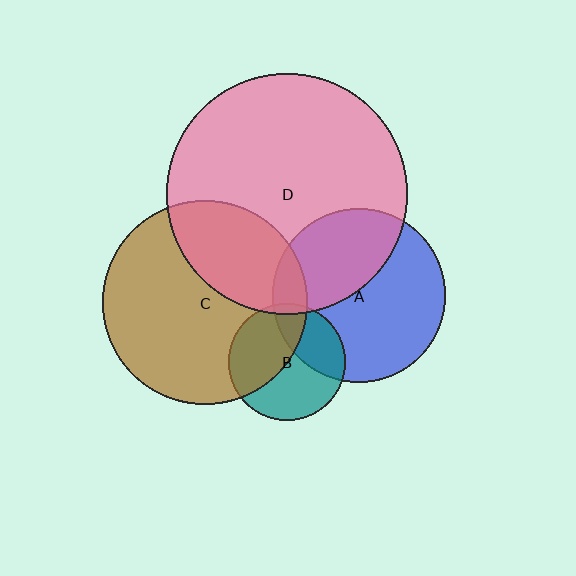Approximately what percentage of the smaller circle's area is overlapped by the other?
Approximately 45%.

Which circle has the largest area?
Circle D (pink).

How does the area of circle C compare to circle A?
Approximately 1.4 times.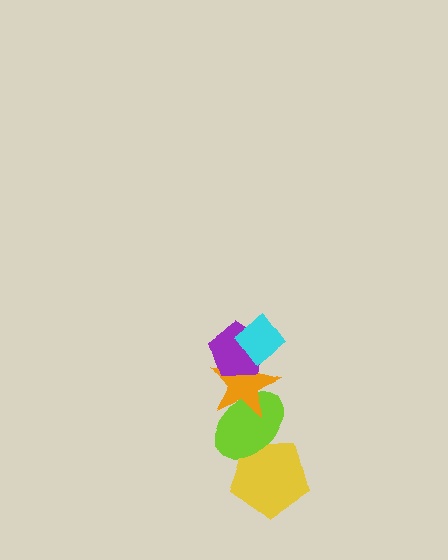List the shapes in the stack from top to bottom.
From top to bottom: the cyan diamond, the purple pentagon, the orange star, the lime ellipse, the yellow pentagon.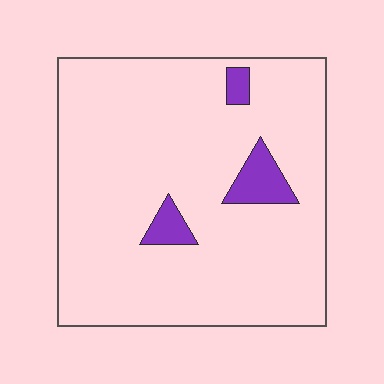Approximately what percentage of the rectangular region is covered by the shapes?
Approximately 5%.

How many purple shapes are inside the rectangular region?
3.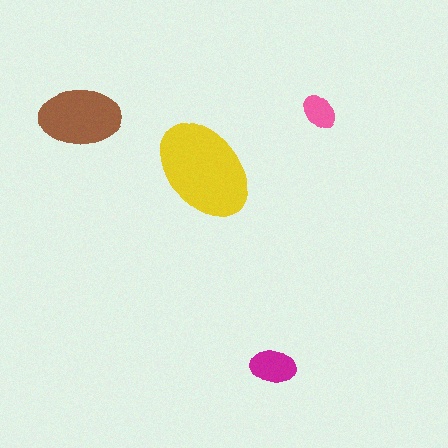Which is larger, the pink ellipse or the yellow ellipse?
The yellow one.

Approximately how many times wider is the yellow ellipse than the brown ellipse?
About 1.5 times wider.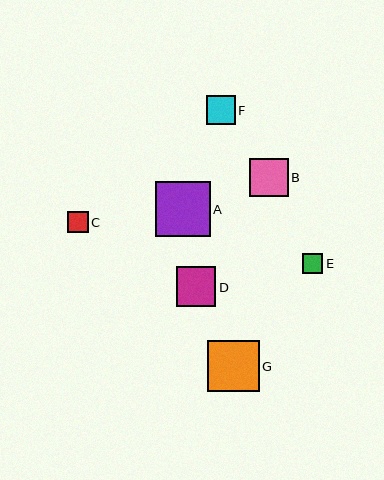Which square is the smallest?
Square E is the smallest with a size of approximately 20 pixels.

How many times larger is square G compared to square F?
Square G is approximately 1.8 times the size of square F.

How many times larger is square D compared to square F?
Square D is approximately 1.4 times the size of square F.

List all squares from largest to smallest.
From largest to smallest: A, G, D, B, F, C, E.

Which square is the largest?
Square A is the largest with a size of approximately 54 pixels.